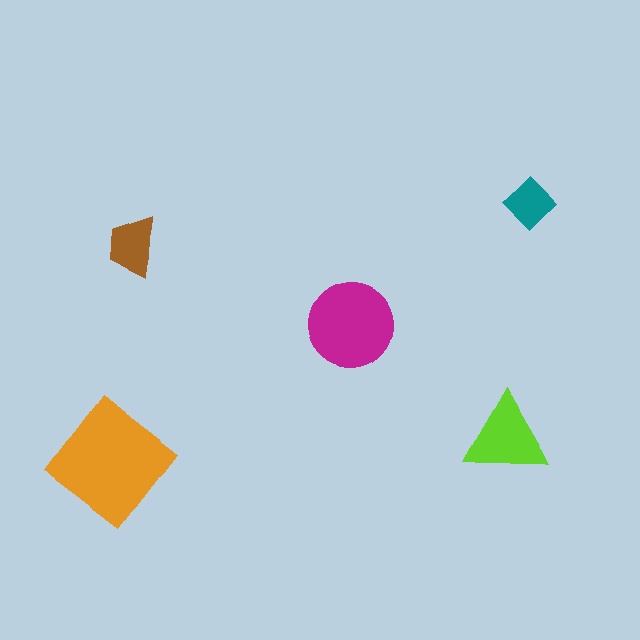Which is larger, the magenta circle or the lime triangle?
The magenta circle.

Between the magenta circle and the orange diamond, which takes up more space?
The orange diamond.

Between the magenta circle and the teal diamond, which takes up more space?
The magenta circle.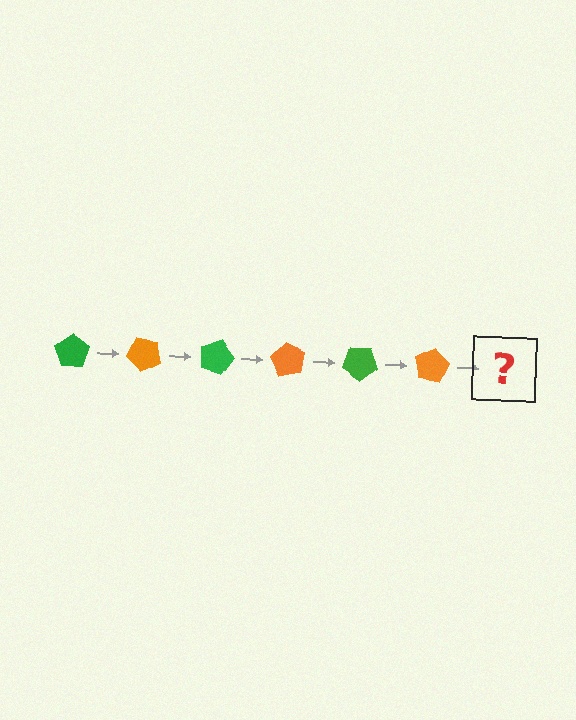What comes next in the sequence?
The next element should be a green pentagon, rotated 270 degrees from the start.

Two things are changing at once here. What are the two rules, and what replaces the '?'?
The two rules are that it rotates 45 degrees each step and the color cycles through green and orange. The '?' should be a green pentagon, rotated 270 degrees from the start.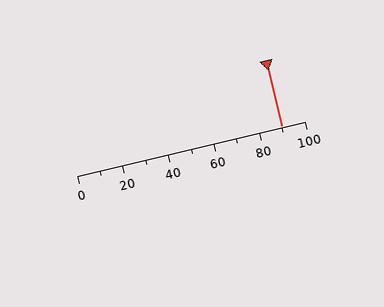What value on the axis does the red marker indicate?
The marker indicates approximately 90.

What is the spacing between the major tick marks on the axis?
The major ticks are spaced 20 apart.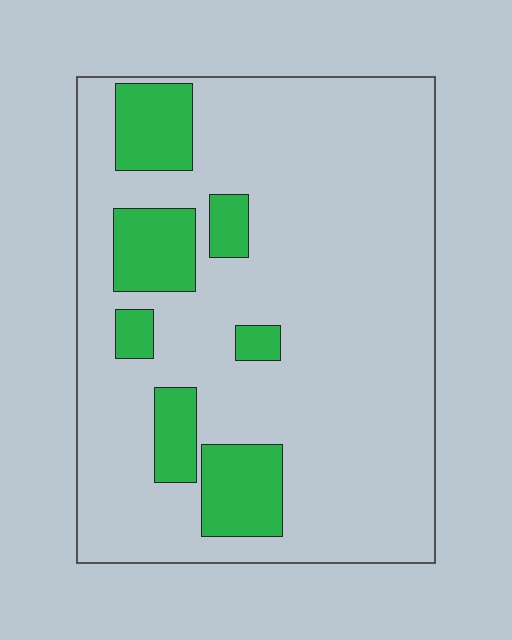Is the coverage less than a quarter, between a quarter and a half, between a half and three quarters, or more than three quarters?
Less than a quarter.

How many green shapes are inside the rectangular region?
7.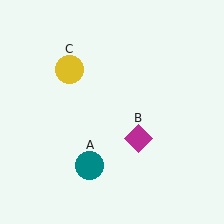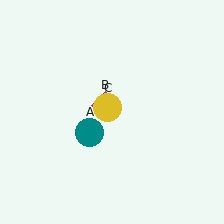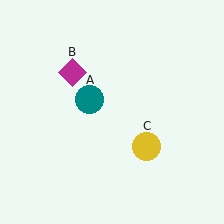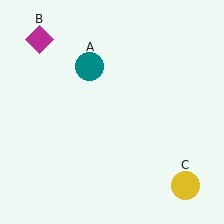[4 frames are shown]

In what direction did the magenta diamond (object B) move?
The magenta diamond (object B) moved up and to the left.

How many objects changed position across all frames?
3 objects changed position: teal circle (object A), magenta diamond (object B), yellow circle (object C).